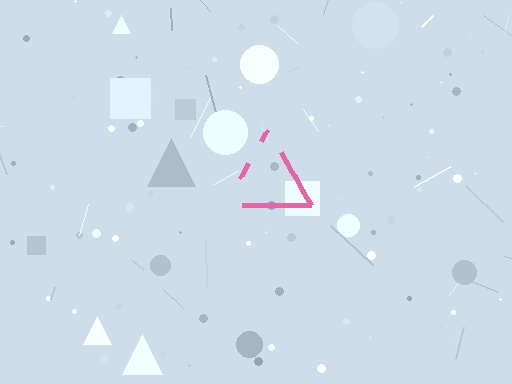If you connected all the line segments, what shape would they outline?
They would outline a triangle.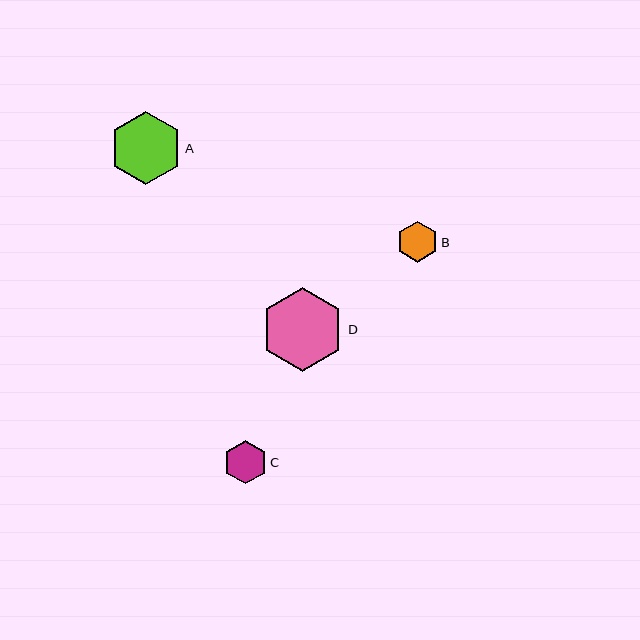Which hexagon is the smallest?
Hexagon B is the smallest with a size of approximately 41 pixels.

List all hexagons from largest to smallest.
From largest to smallest: D, A, C, B.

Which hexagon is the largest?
Hexagon D is the largest with a size of approximately 84 pixels.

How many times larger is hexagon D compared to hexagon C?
Hexagon D is approximately 1.9 times the size of hexagon C.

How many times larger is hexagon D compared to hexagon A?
Hexagon D is approximately 1.2 times the size of hexagon A.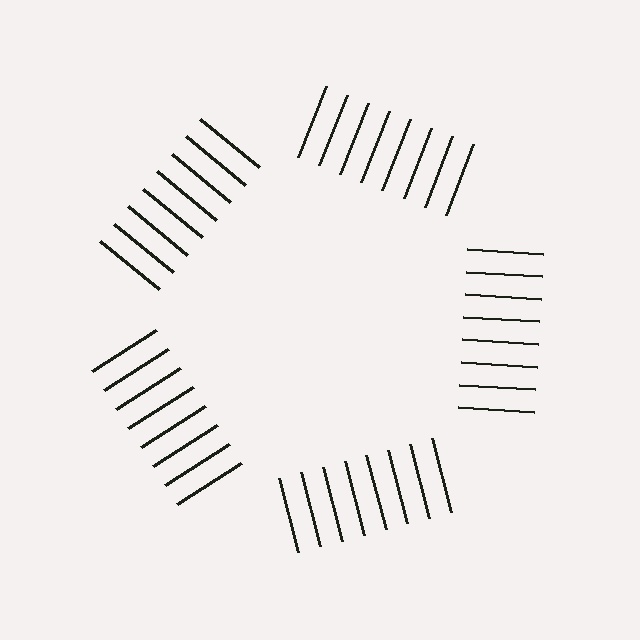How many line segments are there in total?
40 — 8 along each of the 5 edges.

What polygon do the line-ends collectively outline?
An illusory pentagon — the line segments terminate on its edges but no continuous stroke is drawn.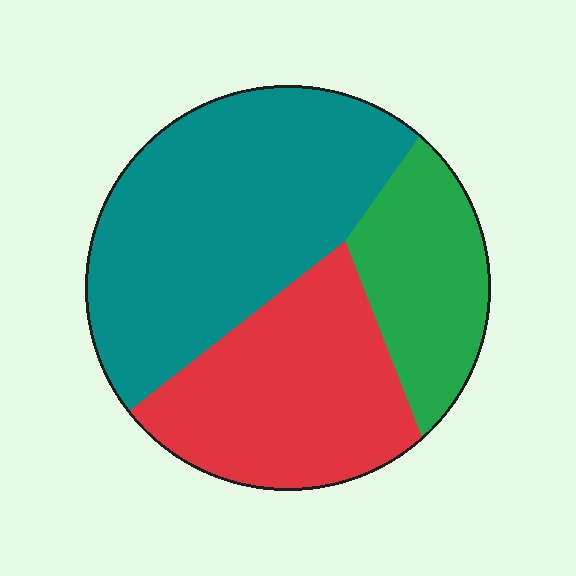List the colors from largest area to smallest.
From largest to smallest: teal, red, green.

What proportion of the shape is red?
Red covers around 30% of the shape.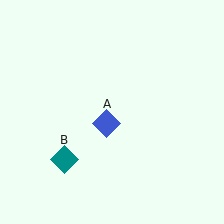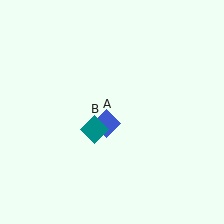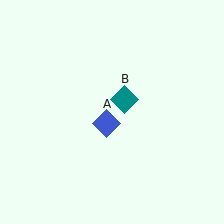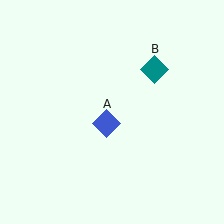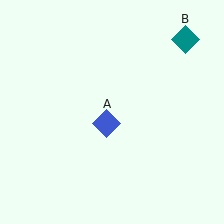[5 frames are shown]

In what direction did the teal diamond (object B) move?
The teal diamond (object B) moved up and to the right.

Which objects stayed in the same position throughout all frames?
Blue diamond (object A) remained stationary.